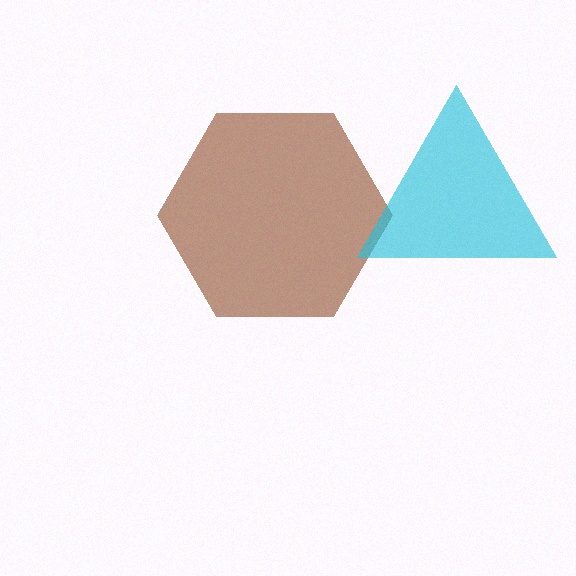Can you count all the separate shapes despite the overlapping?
Yes, there are 2 separate shapes.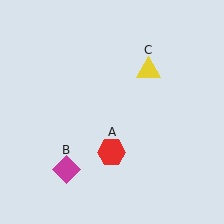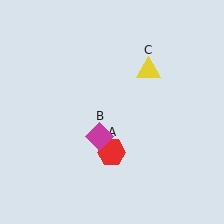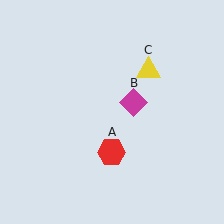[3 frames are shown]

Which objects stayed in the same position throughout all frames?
Red hexagon (object A) and yellow triangle (object C) remained stationary.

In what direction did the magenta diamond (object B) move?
The magenta diamond (object B) moved up and to the right.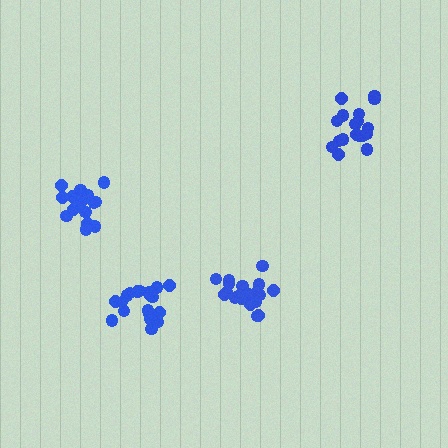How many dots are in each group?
Group 1: 17 dots, Group 2: 19 dots, Group 3: 18 dots, Group 4: 19 dots (73 total).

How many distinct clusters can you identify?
There are 4 distinct clusters.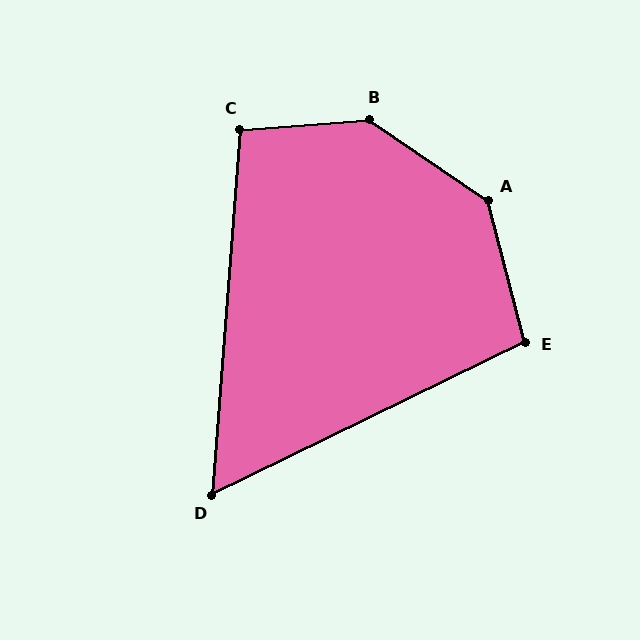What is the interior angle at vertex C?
Approximately 99 degrees (obtuse).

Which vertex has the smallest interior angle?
D, at approximately 60 degrees.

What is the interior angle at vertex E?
Approximately 101 degrees (obtuse).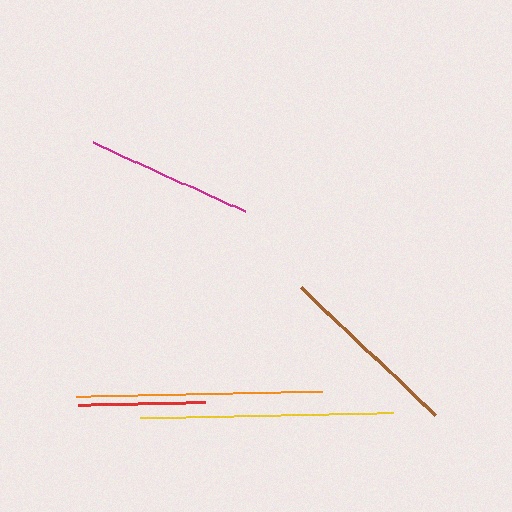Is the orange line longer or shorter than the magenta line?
The orange line is longer than the magenta line.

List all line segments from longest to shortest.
From longest to shortest: yellow, orange, brown, magenta, red.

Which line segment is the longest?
The yellow line is the longest at approximately 254 pixels.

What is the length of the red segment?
The red segment is approximately 127 pixels long.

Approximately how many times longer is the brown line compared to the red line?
The brown line is approximately 1.5 times the length of the red line.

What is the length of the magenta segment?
The magenta segment is approximately 167 pixels long.